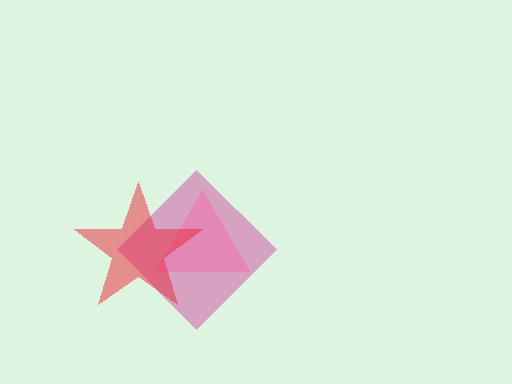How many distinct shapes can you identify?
There are 3 distinct shapes: a magenta diamond, a pink triangle, a red star.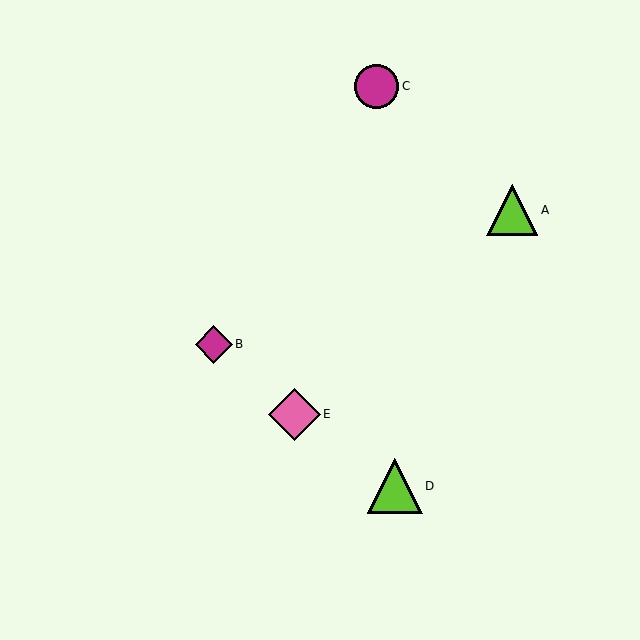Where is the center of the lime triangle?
The center of the lime triangle is at (512, 210).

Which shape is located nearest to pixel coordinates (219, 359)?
The magenta diamond (labeled B) at (214, 344) is nearest to that location.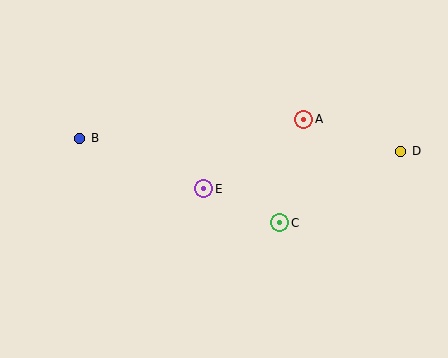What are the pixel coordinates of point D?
Point D is at (401, 151).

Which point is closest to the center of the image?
Point E at (204, 189) is closest to the center.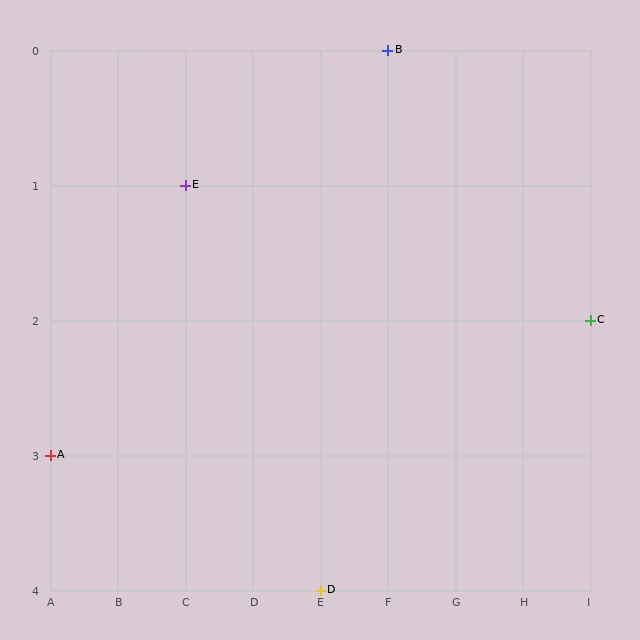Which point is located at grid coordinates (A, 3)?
Point A is at (A, 3).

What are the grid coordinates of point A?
Point A is at grid coordinates (A, 3).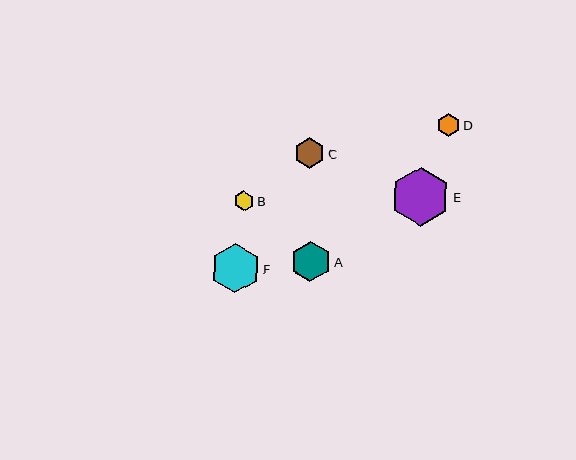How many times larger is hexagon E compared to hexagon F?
Hexagon E is approximately 1.2 times the size of hexagon F.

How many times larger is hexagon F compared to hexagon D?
Hexagon F is approximately 2.2 times the size of hexagon D.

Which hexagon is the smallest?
Hexagon B is the smallest with a size of approximately 20 pixels.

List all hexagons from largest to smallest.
From largest to smallest: E, F, A, C, D, B.